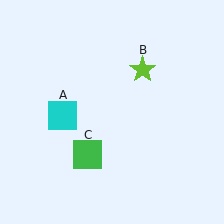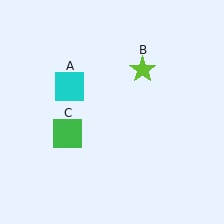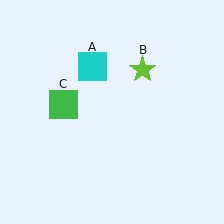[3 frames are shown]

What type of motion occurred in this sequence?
The cyan square (object A), green square (object C) rotated clockwise around the center of the scene.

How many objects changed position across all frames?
2 objects changed position: cyan square (object A), green square (object C).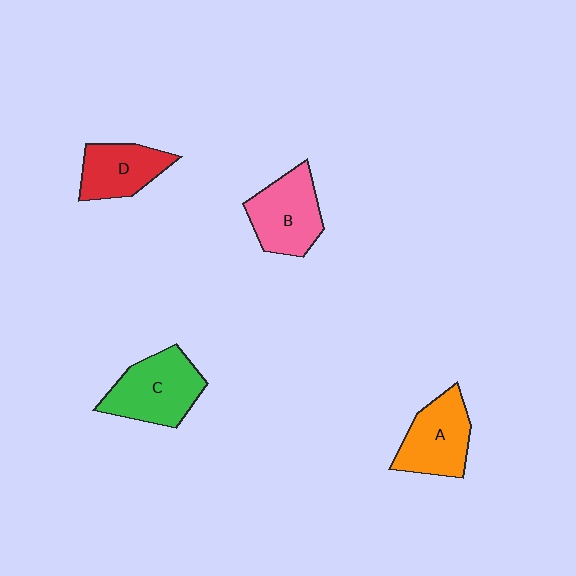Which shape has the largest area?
Shape C (green).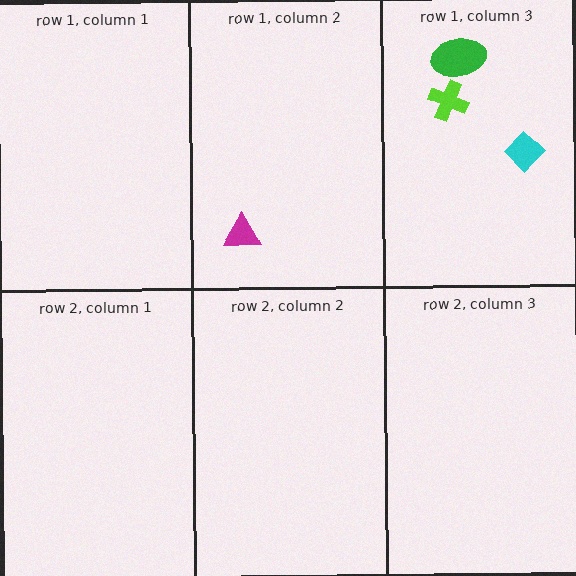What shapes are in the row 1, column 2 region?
The magenta triangle.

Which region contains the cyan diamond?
The row 1, column 3 region.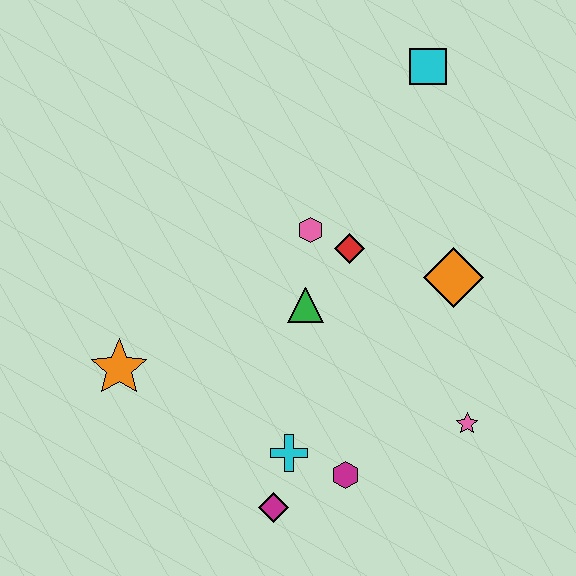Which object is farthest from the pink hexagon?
The magenta diamond is farthest from the pink hexagon.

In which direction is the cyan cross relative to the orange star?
The cyan cross is to the right of the orange star.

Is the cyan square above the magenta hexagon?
Yes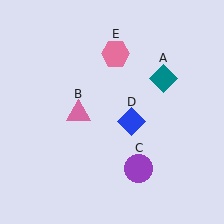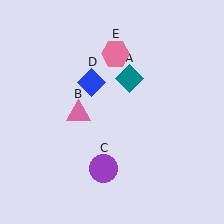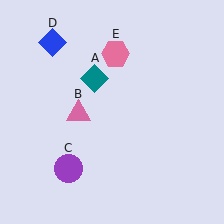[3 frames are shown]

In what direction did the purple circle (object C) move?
The purple circle (object C) moved left.